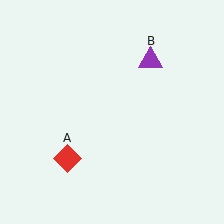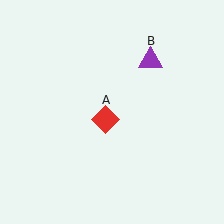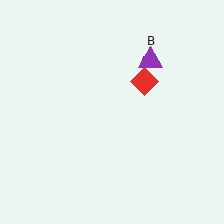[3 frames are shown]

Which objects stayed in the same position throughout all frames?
Purple triangle (object B) remained stationary.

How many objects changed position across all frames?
1 object changed position: red diamond (object A).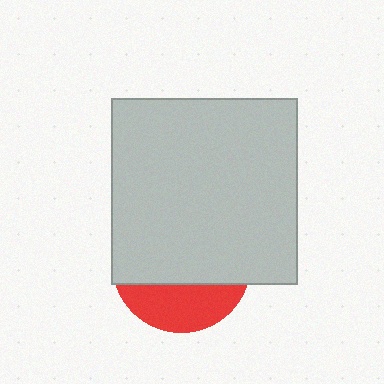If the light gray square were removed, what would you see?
You would see the complete red circle.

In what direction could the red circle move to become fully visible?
The red circle could move down. That would shift it out from behind the light gray square entirely.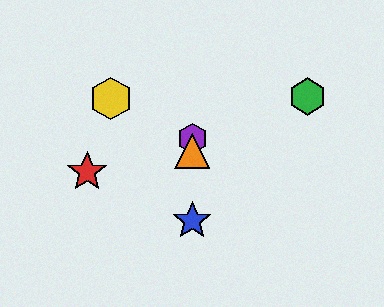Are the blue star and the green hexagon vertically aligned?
No, the blue star is at x≈192 and the green hexagon is at x≈308.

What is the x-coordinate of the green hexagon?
The green hexagon is at x≈308.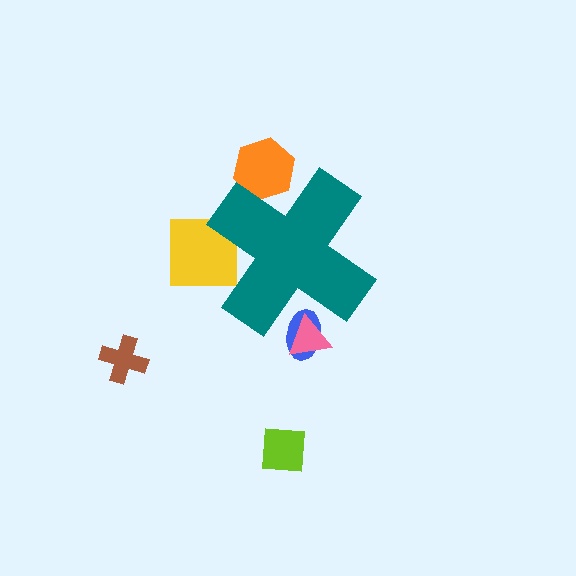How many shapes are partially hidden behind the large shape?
4 shapes are partially hidden.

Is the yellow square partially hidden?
Yes, the yellow square is partially hidden behind the teal cross.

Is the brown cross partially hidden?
No, the brown cross is fully visible.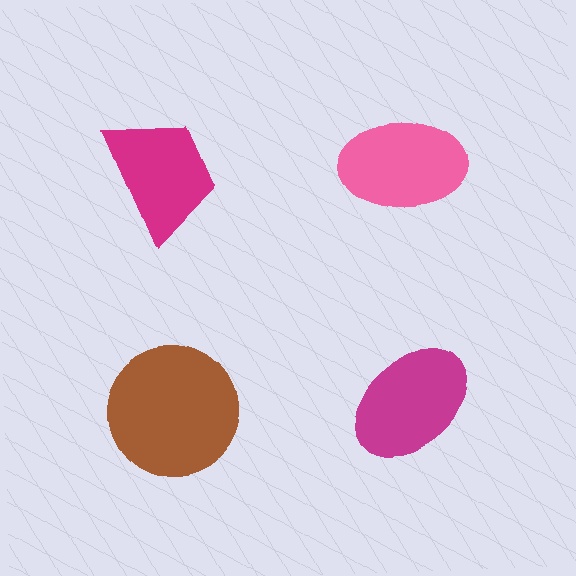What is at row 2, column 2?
A magenta ellipse.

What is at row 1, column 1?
A magenta trapezoid.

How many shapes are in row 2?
2 shapes.